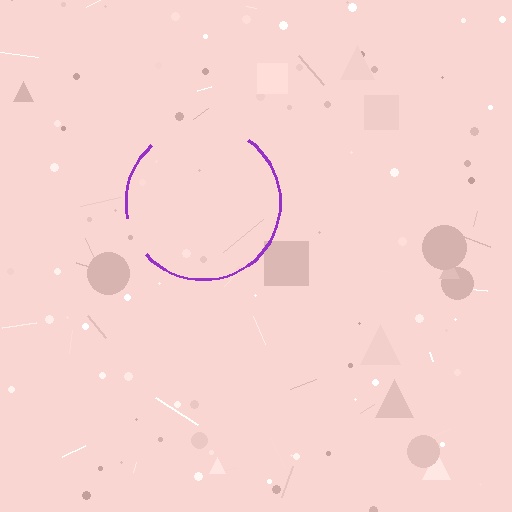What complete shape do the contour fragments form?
The contour fragments form a circle.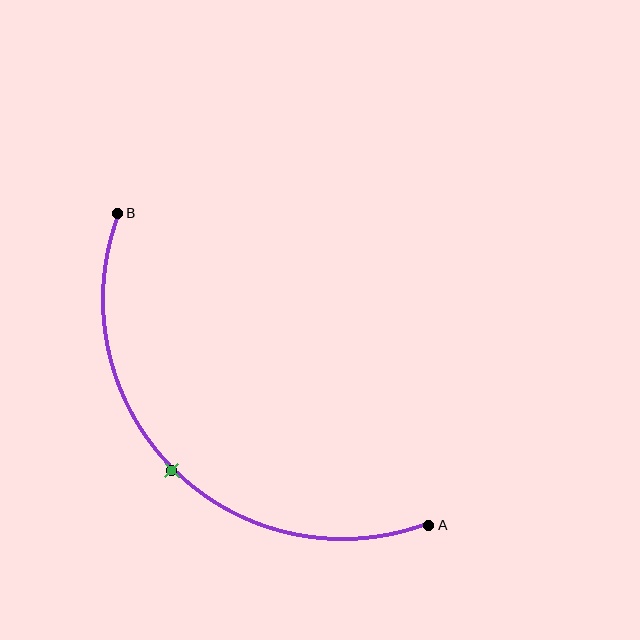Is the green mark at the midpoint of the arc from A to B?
Yes. The green mark lies on the arc at equal arc-length from both A and B — it is the arc midpoint.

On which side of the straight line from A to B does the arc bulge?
The arc bulges below and to the left of the straight line connecting A and B.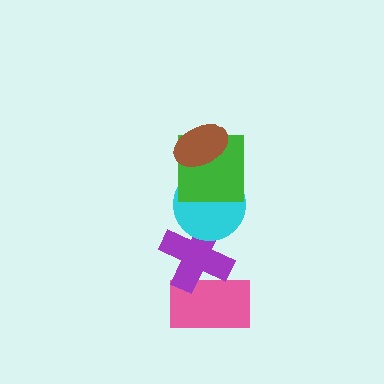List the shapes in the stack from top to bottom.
From top to bottom: the brown ellipse, the green square, the cyan circle, the purple cross, the pink rectangle.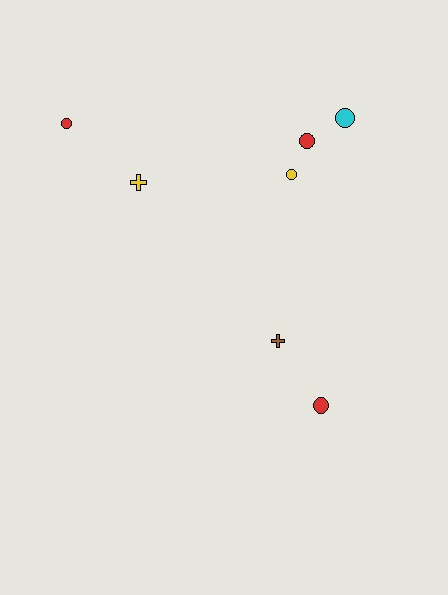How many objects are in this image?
There are 7 objects.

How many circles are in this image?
There are 5 circles.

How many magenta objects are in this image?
There are no magenta objects.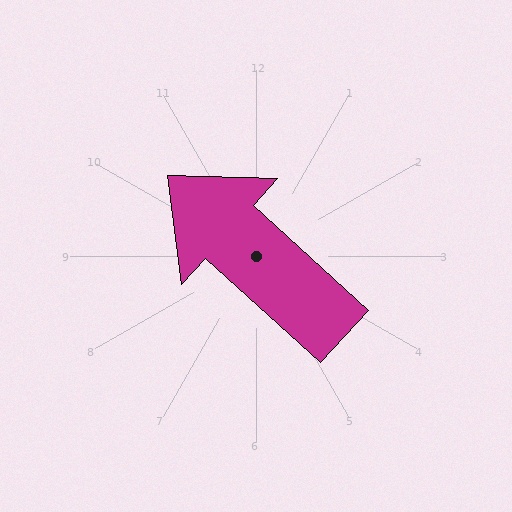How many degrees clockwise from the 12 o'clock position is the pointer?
Approximately 312 degrees.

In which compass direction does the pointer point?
Northwest.